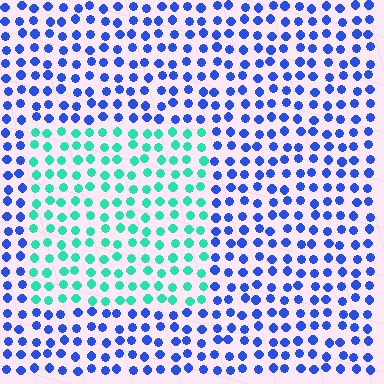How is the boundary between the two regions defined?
The boundary is defined purely by a slight shift in hue (about 64 degrees). Spacing, size, and orientation are identical on both sides.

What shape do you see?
I see a rectangle.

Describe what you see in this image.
The image is filled with small blue elements in a uniform arrangement. A rectangle-shaped region is visible where the elements are tinted to a slightly different hue, forming a subtle color boundary.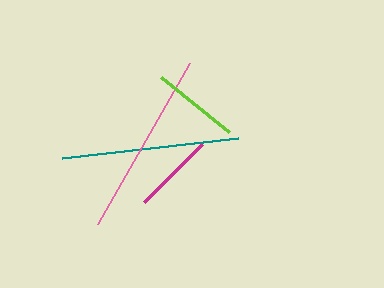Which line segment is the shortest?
The magenta line is the shortest at approximately 82 pixels.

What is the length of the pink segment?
The pink segment is approximately 185 pixels long.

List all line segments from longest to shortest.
From longest to shortest: pink, teal, lime, magenta.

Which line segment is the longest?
The pink line is the longest at approximately 185 pixels.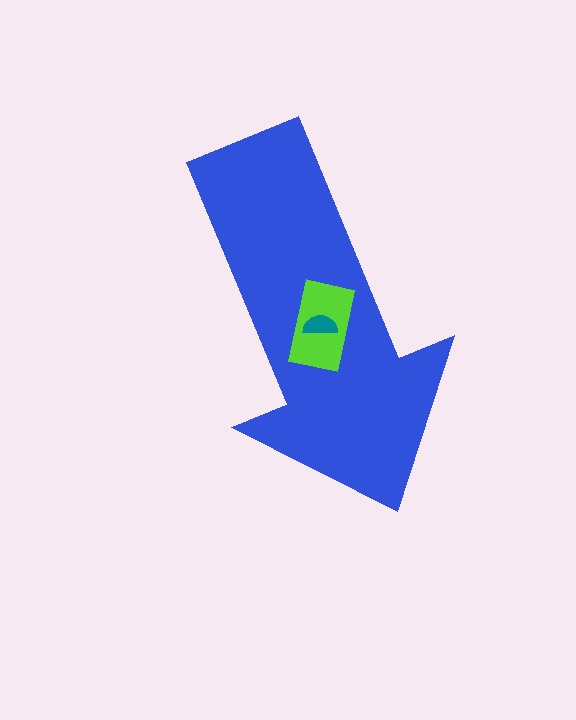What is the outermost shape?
The blue arrow.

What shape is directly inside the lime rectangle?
The teal semicircle.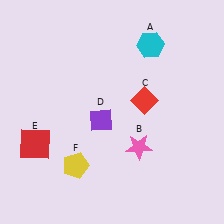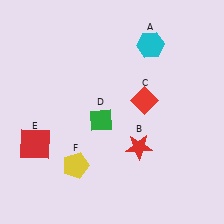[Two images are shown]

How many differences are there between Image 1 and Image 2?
There are 2 differences between the two images.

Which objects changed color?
B changed from pink to red. D changed from purple to green.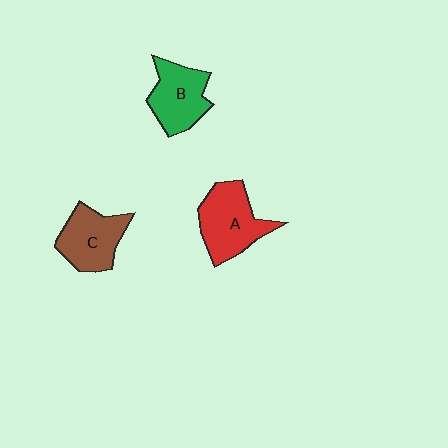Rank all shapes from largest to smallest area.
From largest to smallest: A (red), B (green), C (brown).